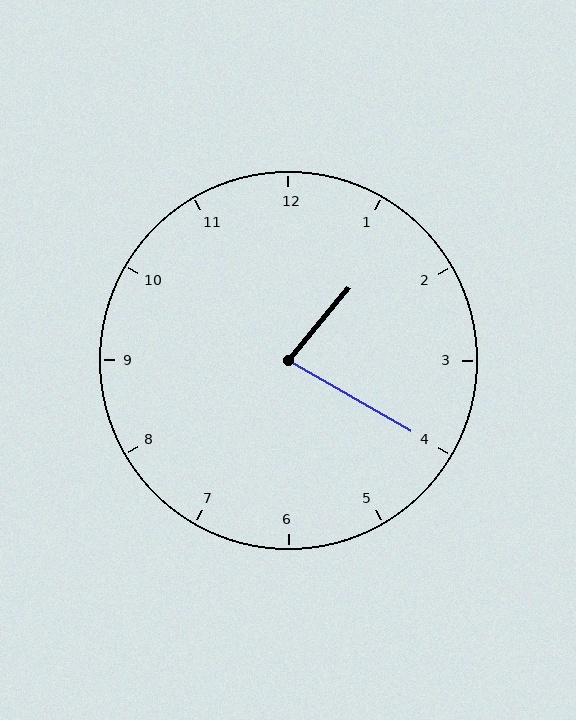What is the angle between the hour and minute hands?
Approximately 80 degrees.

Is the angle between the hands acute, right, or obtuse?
It is acute.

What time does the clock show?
1:20.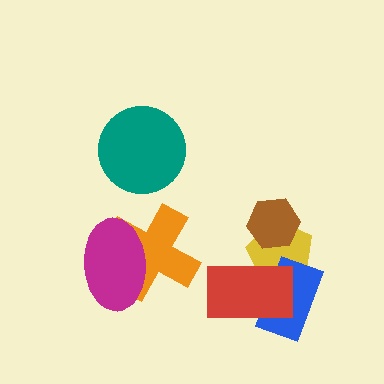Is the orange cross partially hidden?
Yes, it is partially covered by another shape.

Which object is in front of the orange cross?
The magenta ellipse is in front of the orange cross.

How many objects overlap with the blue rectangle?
2 objects overlap with the blue rectangle.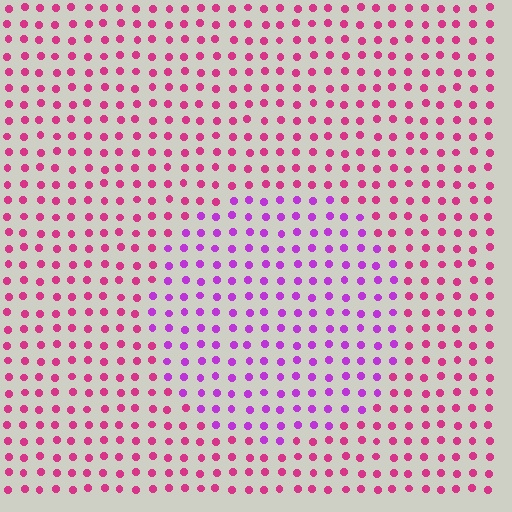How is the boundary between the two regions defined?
The boundary is defined purely by a slight shift in hue (about 38 degrees). Spacing, size, and orientation are identical on both sides.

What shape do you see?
I see a circle.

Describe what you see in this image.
The image is filled with small magenta elements in a uniform arrangement. A circle-shaped region is visible where the elements are tinted to a slightly different hue, forming a subtle color boundary.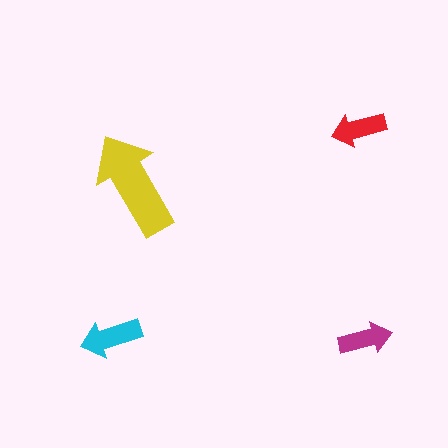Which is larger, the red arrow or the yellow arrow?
The yellow one.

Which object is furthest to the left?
The cyan arrow is leftmost.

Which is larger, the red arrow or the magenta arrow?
The red one.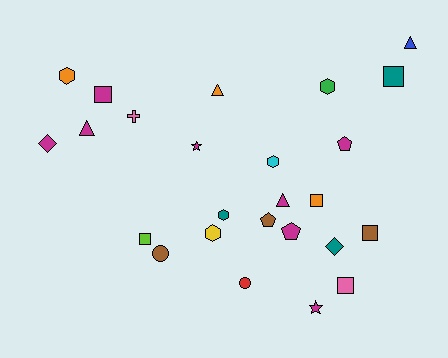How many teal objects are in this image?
There are 3 teal objects.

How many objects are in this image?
There are 25 objects.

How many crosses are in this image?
There is 1 cross.